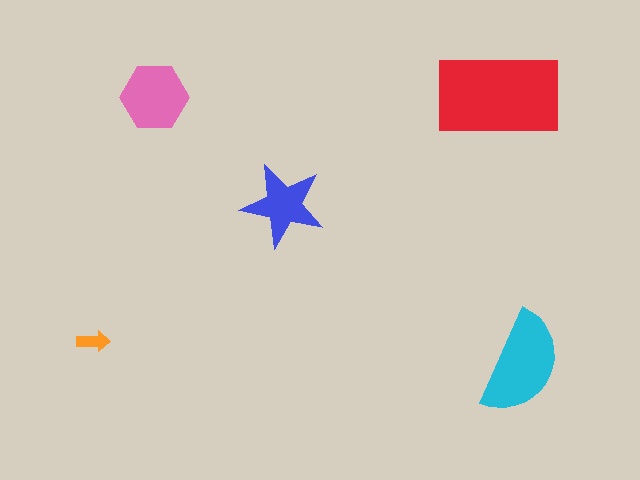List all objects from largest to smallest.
The red rectangle, the cyan semicircle, the pink hexagon, the blue star, the orange arrow.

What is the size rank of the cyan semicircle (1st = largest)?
2nd.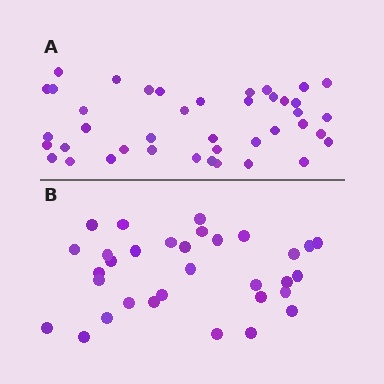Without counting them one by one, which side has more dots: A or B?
Region A (the top region) has more dots.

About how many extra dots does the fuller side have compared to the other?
Region A has roughly 8 or so more dots than region B.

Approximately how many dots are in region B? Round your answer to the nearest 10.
About 30 dots. (The exact count is 32, which rounds to 30.)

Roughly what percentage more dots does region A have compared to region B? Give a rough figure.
About 30% more.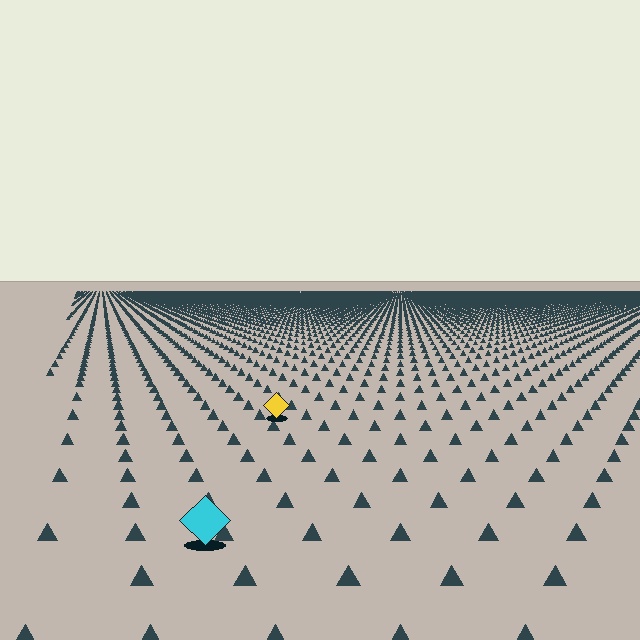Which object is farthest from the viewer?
The yellow diamond is farthest from the viewer. It appears smaller and the ground texture around it is denser.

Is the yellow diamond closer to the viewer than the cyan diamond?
No. The cyan diamond is closer — you can tell from the texture gradient: the ground texture is coarser near it.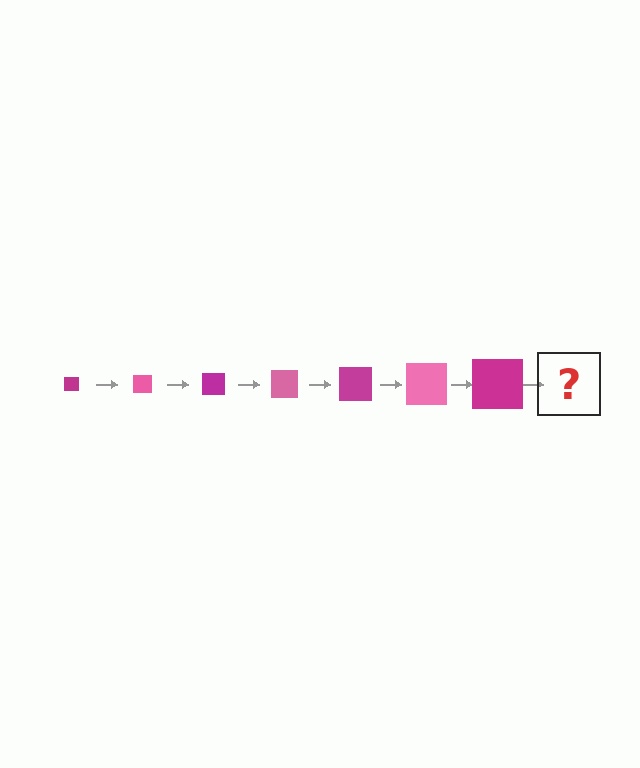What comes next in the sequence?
The next element should be a pink square, larger than the previous one.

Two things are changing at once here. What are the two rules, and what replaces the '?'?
The two rules are that the square grows larger each step and the color cycles through magenta and pink. The '?' should be a pink square, larger than the previous one.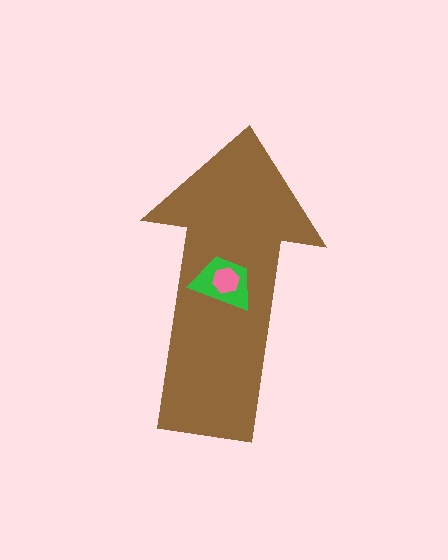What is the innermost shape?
The pink hexagon.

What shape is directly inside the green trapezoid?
The pink hexagon.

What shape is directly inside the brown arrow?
The green trapezoid.